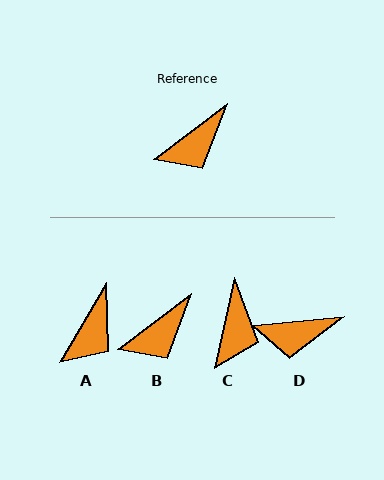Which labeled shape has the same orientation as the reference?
B.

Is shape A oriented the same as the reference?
No, it is off by about 23 degrees.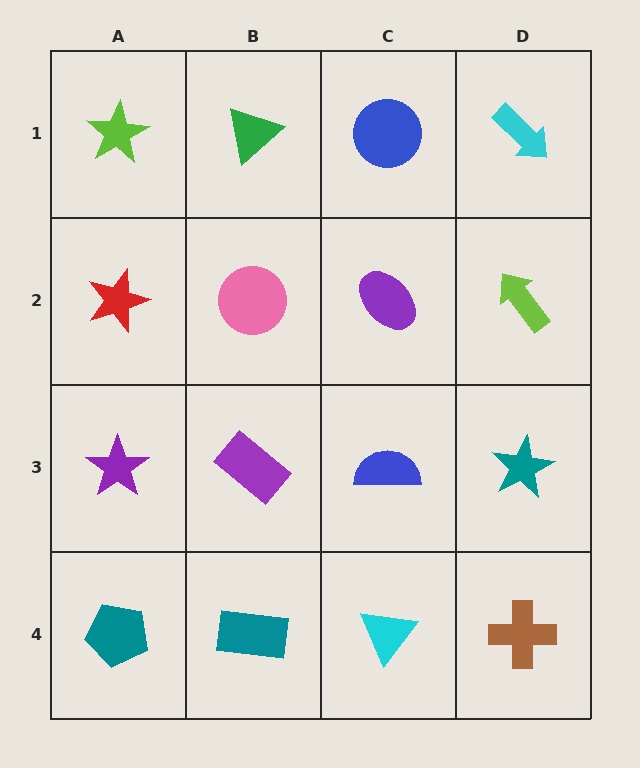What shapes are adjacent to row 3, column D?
A lime arrow (row 2, column D), a brown cross (row 4, column D), a blue semicircle (row 3, column C).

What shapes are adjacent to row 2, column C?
A blue circle (row 1, column C), a blue semicircle (row 3, column C), a pink circle (row 2, column B), a lime arrow (row 2, column D).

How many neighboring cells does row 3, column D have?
3.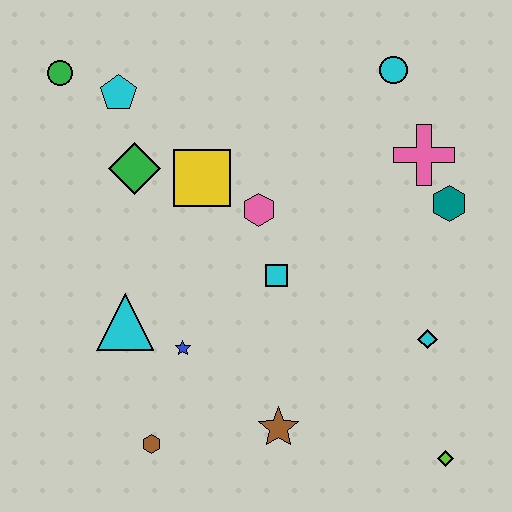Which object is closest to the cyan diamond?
The lime diamond is closest to the cyan diamond.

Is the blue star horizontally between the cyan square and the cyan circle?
No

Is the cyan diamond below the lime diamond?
No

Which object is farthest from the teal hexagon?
The green circle is farthest from the teal hexagon.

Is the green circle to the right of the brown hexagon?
No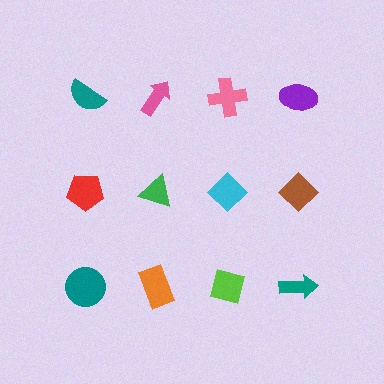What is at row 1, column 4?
A purple ellipse.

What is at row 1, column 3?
A pink cross.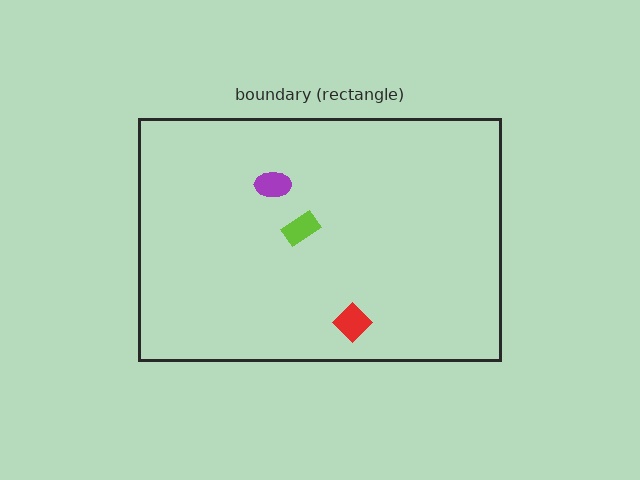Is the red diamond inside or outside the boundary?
Inside.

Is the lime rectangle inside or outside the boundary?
Inside.